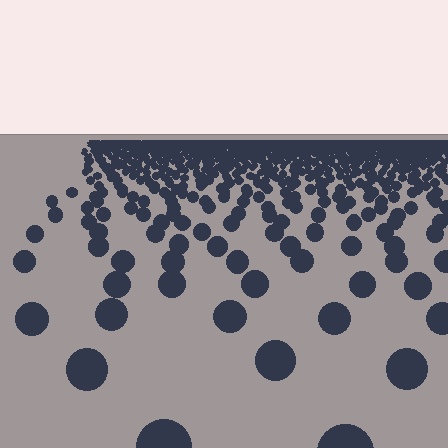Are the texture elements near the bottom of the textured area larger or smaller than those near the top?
Larger. Near the bottom, elements are closer to the viewer and appear at a bigger on-screen size.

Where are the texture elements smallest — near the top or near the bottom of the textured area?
Near the top.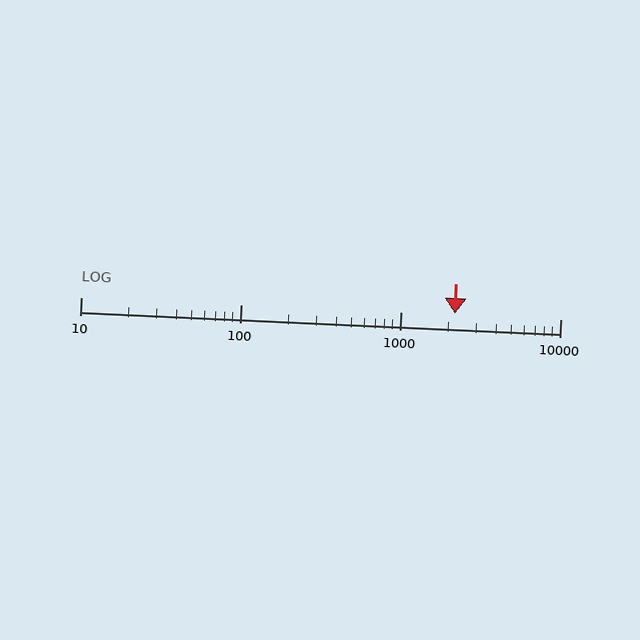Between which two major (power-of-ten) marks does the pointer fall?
The pointer is between 1000 and 10000.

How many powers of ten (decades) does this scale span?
The scale spans 3 decades, from 10 to 10000.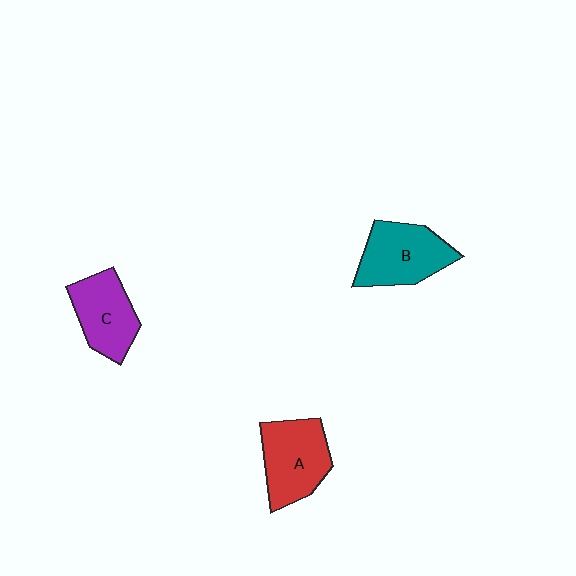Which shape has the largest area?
Shape A (red).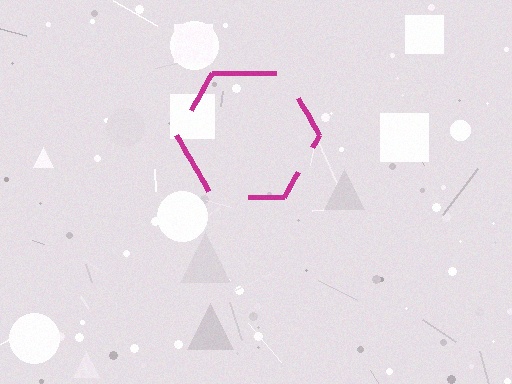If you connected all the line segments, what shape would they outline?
They would outline a hexagon.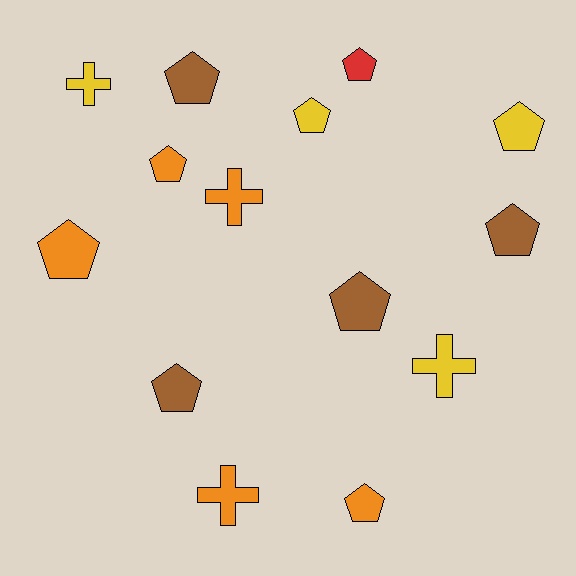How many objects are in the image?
There are 14 objects.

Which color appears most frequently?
Orange, with 5 objects.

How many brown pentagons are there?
There are 4 brown pentagons.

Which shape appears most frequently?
Pentagon, with 10 objects.